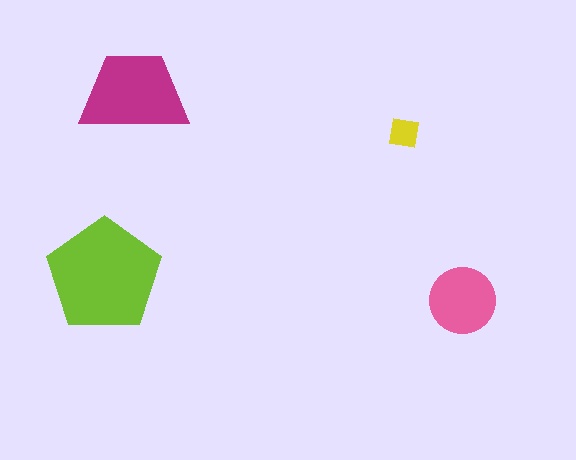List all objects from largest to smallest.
The lime pentagon, the magenta trapezoid, the pink circle, the yellow square.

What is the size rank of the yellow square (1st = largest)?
4th.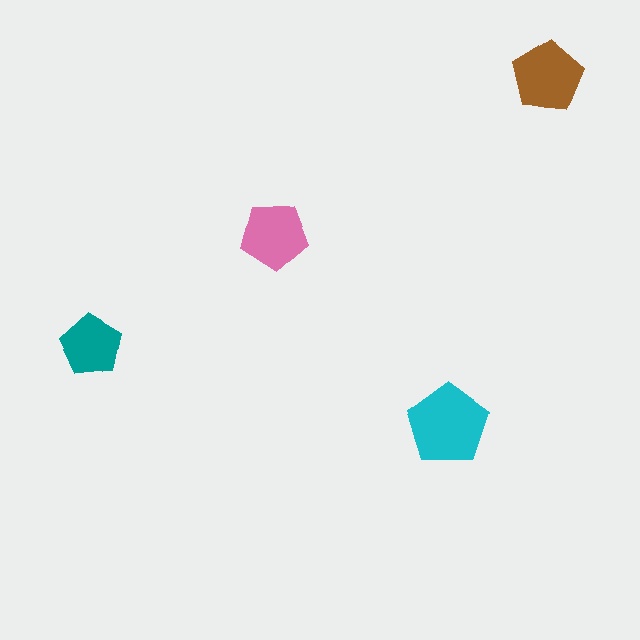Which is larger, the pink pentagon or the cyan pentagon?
The cyan one.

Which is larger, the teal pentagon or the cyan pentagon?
The cyan one.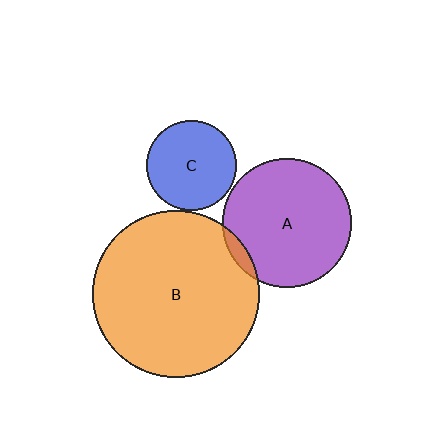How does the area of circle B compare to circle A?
Approximately 1.7 times.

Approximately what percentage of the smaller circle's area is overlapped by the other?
Approximately 5%.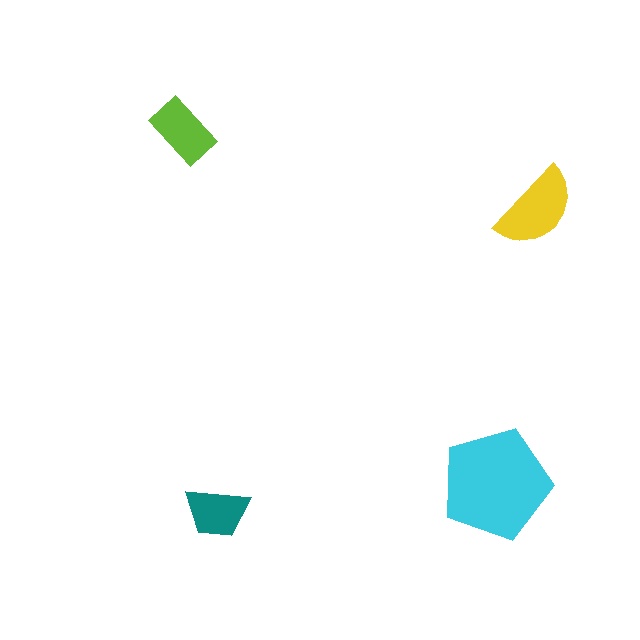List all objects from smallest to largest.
The teal trapezoid, the lime rectangle, the yellow semicircle, the cyan pentagon.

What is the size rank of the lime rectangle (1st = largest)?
3rd.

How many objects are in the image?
There are 4 objects in the image.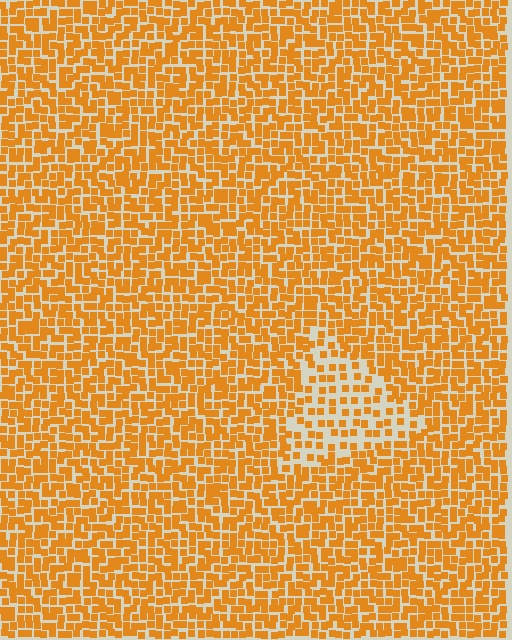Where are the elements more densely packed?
The elements are more densely packed outside the triangle boundary.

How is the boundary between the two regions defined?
The boundary is defined by a change in element density (approximately 1.9x ratio). All elements are the same color, size, and shape.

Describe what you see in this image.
The image contains small orange elements arranged at two different densities. A triangle-shaped region is visible where the elements are less densely packed than the surrounding area.